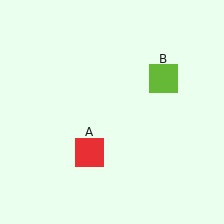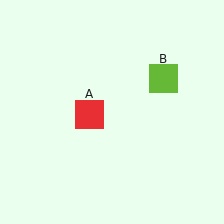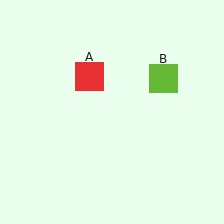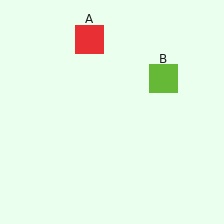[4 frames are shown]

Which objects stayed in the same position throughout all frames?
Lime square (object B) remained stationary.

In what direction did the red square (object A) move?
The red square (object A) moved up.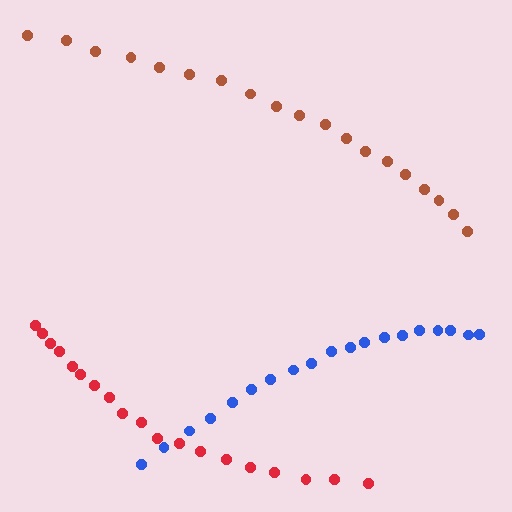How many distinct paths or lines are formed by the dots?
There are 3 distinct paths.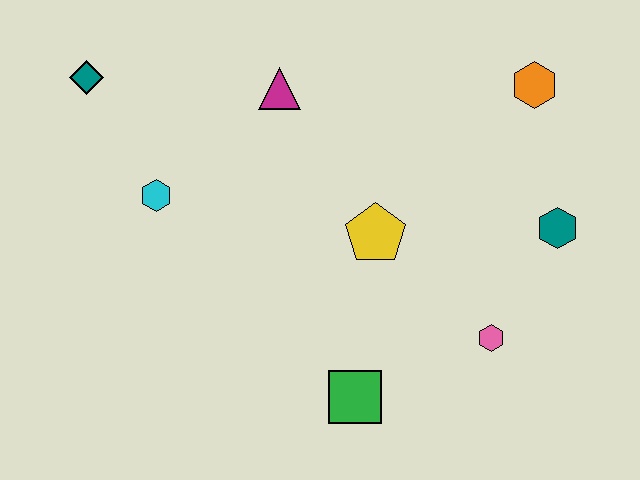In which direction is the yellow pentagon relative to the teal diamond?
The yellow pentagon is to the right of the teal diamond.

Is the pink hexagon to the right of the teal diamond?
Yes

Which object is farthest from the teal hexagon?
The teal diamond is farthest from the teal hexagon.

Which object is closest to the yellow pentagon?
The pink hexagon is closest to the yellow pentagon.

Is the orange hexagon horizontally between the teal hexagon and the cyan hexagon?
Yes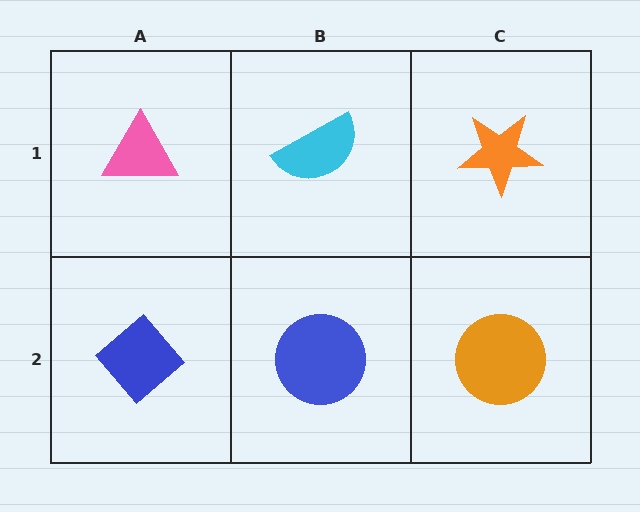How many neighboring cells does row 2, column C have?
2.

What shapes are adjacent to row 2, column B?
A cyan semicircle (row 1, column B), a blue diamond (row 2, column A), an orange circle (row 2, column C).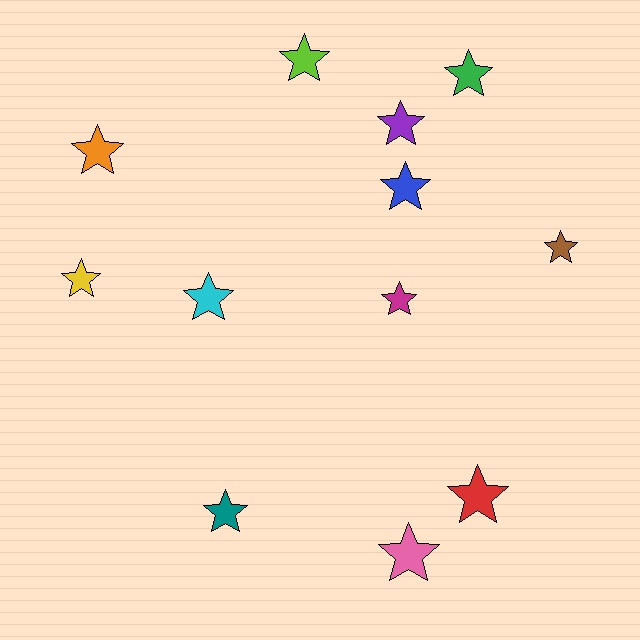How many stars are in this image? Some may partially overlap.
There are 12 stars.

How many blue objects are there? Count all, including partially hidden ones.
There is 1 blue object.